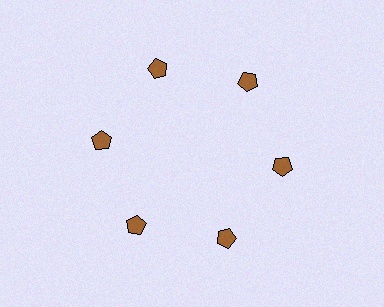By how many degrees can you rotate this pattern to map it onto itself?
The pattern maps onto itself every 60 degrees of rotation.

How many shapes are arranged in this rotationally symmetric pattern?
There are 6 shapes, arranged in 6 groups of 1.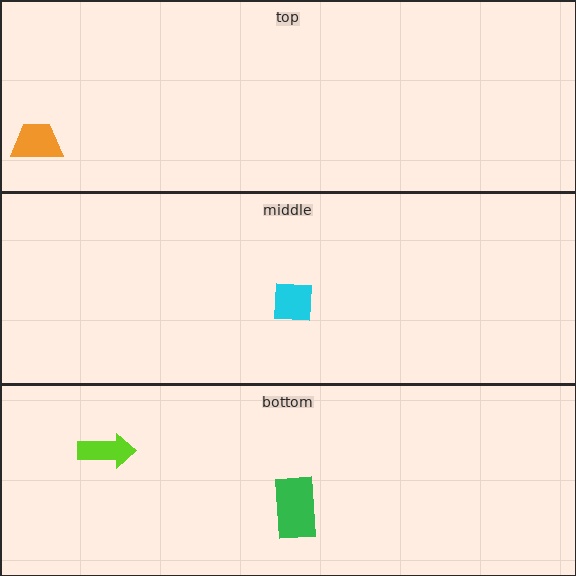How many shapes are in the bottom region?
2.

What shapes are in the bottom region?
The lime arrow, the green rectangle.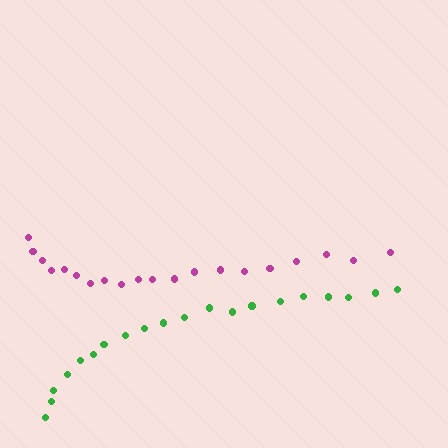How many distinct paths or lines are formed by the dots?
There are 2 distinct paths.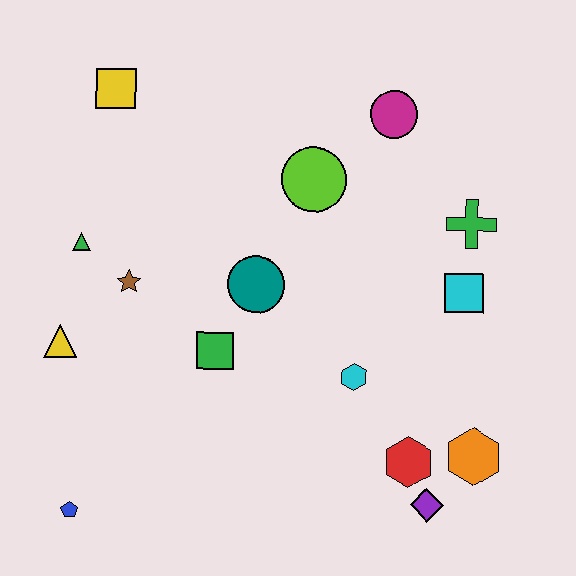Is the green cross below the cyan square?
No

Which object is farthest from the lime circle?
The blue pentagon is farthest from the lime circle.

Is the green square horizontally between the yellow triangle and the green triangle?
No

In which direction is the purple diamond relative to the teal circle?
The purple diamond is below the teal circle.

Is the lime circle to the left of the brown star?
No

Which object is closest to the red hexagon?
The purple diamond is closest to the red hexagon.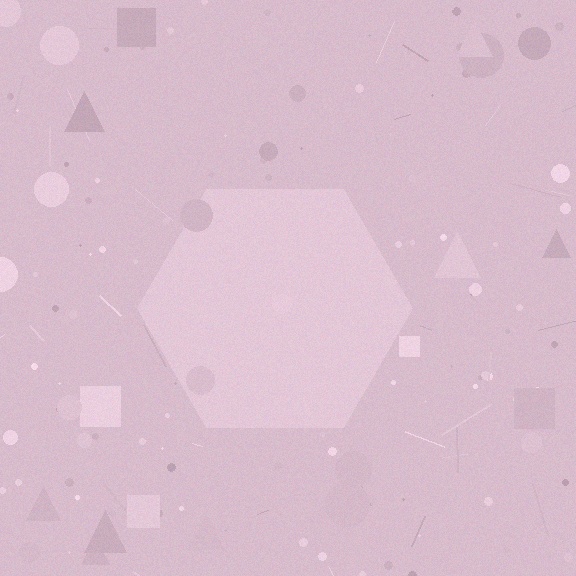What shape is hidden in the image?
A hexagon is hidden in the image.